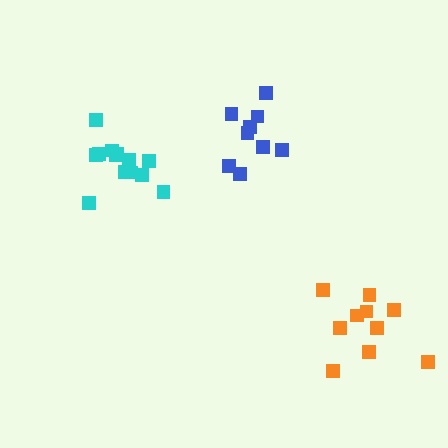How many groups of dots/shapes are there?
There are 3 groups.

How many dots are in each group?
Group 1: 9 dots, Group 2: 13 dots, Group 3: 10 dots (32 total).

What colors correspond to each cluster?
The clusters are colored: blue, cyan, orange.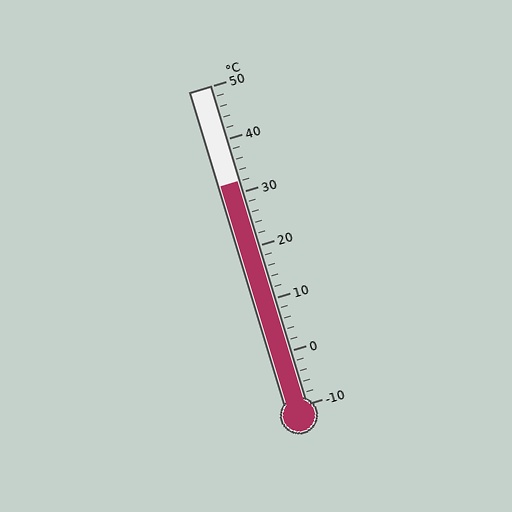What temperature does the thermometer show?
The thermometer shows approximately 32°C.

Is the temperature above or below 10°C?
The temperature is above 10°C.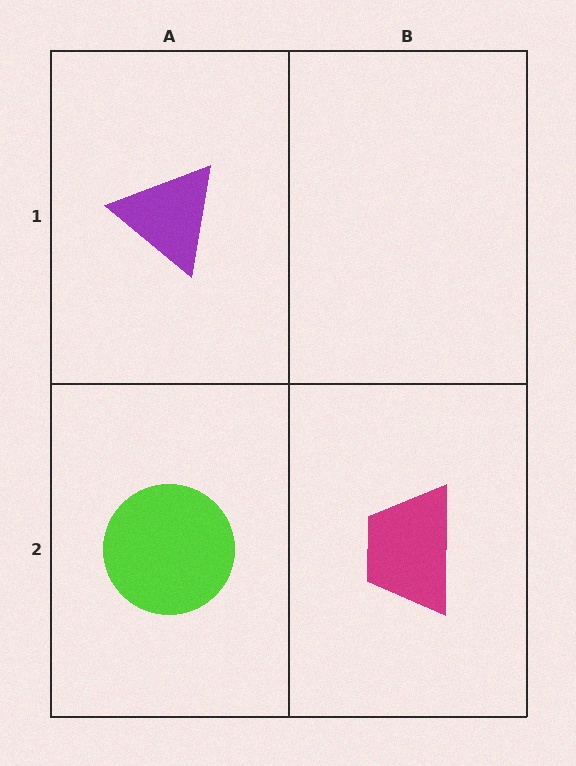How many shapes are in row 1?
1 shape.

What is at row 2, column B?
A magenta trapezoid.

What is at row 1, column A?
A purple triangle.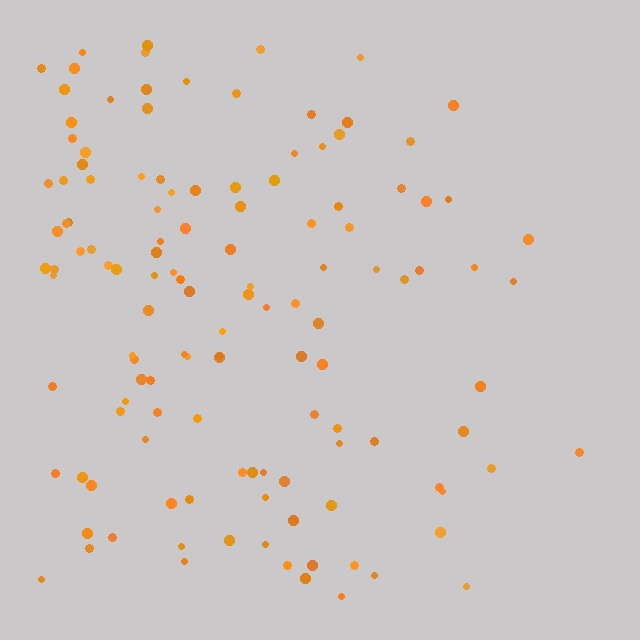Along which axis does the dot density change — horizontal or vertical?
Horizontal.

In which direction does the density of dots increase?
From right to left, with the left side densest.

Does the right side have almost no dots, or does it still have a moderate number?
Still a moderate number, just noticeably fewer than the left.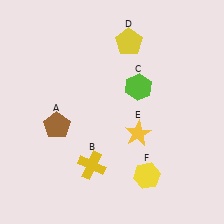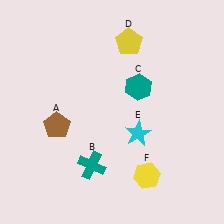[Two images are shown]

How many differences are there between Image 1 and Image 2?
There are 3 differences between the two images.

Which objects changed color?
B changed from yellow to teal. C changed from lime to teal. E changed from yellow to cyan.